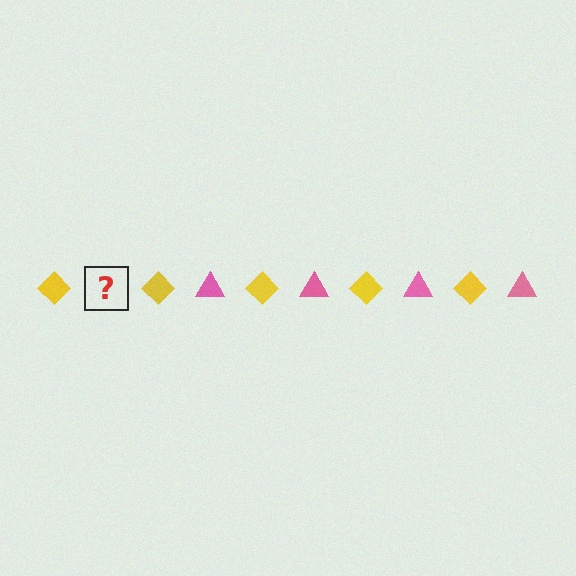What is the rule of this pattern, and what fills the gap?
The rule is that the pattern alternates between yellow diamond and pink triangle. The gap should be filled with a pink triangle.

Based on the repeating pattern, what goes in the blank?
The blank should be a pink triangle.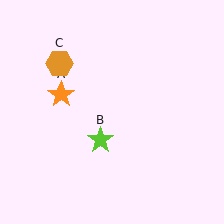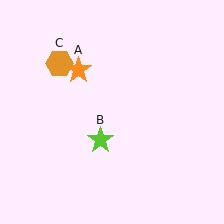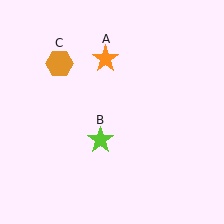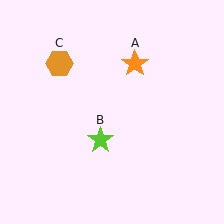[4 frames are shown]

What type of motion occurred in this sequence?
The orange star (object A) rotated clockwise around the center of the scene.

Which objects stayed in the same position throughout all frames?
Lime star (object B) and orange hexagon (object C) remained stationary.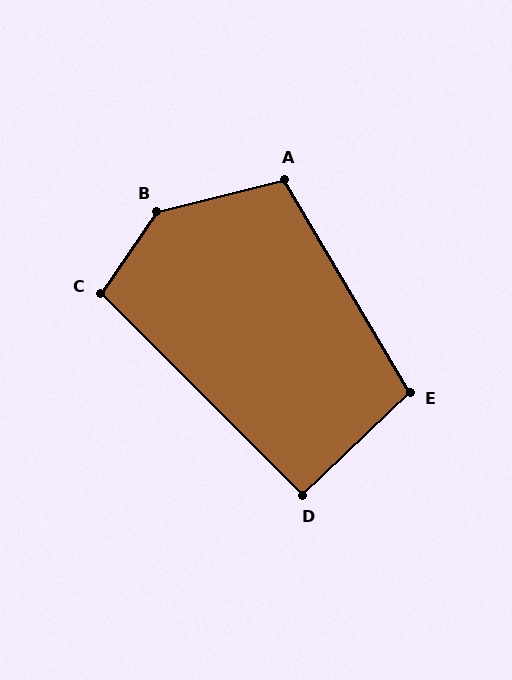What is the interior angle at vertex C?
Approximately 101 degrees (obtuse).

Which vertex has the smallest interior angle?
D, at approximately 91 degrees.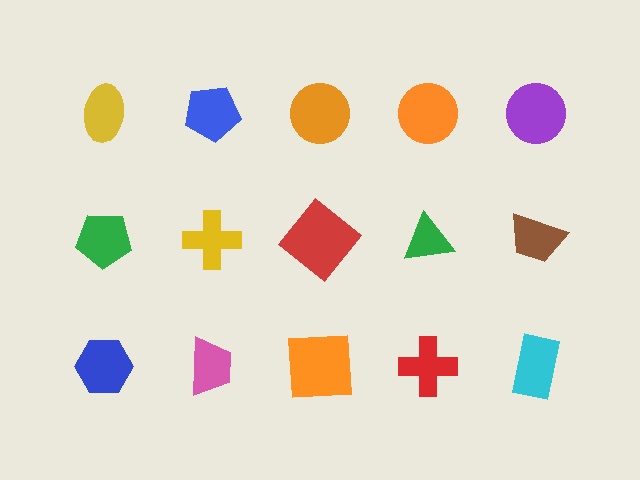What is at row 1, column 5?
A purple circle.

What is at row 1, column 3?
An orange circle.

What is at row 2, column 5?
A brown trapezoid.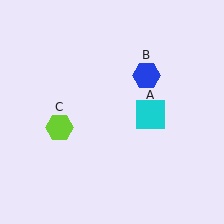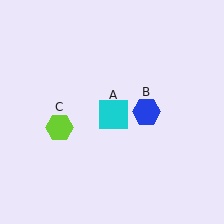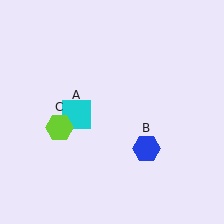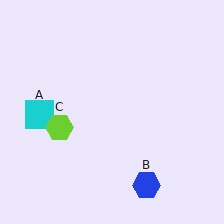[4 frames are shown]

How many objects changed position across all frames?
2 objects changed position: cyan square (object A), blue hexagon (object B).